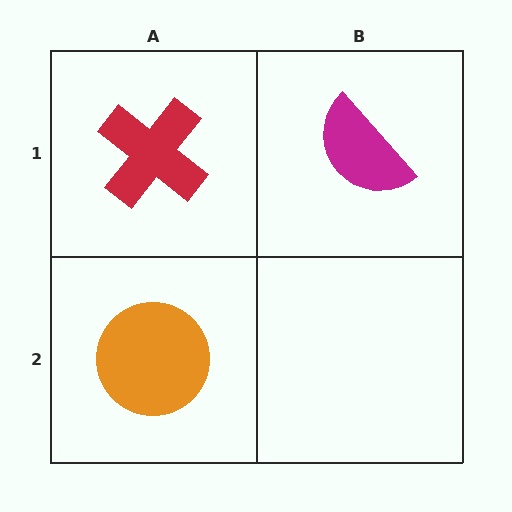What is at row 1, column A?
A red cross.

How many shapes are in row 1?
2 shapes.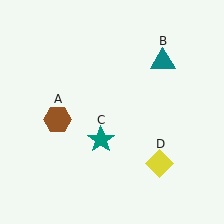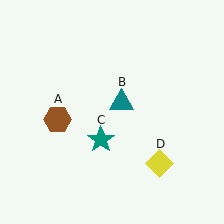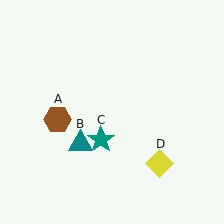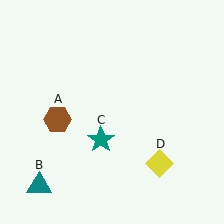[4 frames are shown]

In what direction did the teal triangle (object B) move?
The teal triangle (object B) moved down and to the left.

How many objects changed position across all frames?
1 object changed position: teal triangle (object B).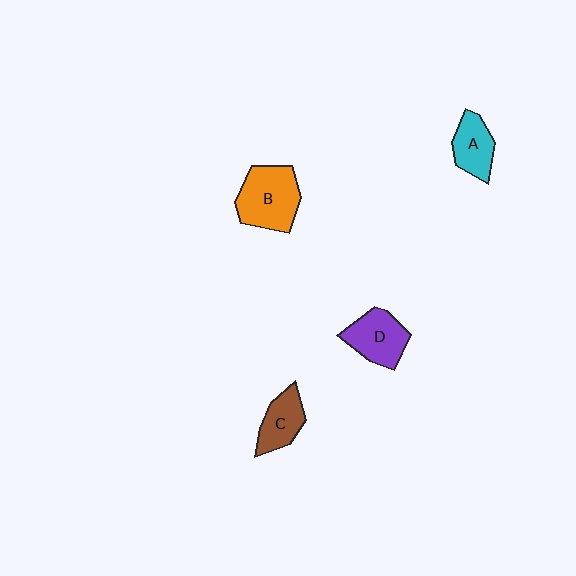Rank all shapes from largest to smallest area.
From largest to smallest: B (orange), D (purple), C (brown), A (cyan).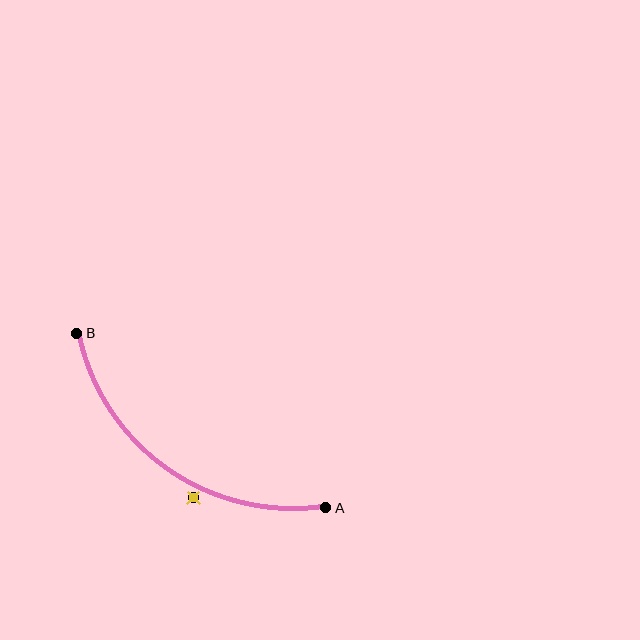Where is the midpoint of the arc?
The arc midpoint is the point on the curve farthest from the straight line joining A and B. It sits below and to the left of that line.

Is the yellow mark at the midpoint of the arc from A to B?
No — the yellow mark does not lie on the arc at all. It sits slightly outside the curve.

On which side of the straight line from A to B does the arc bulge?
The arc bulges below and to the left of the straight line connecting A and B.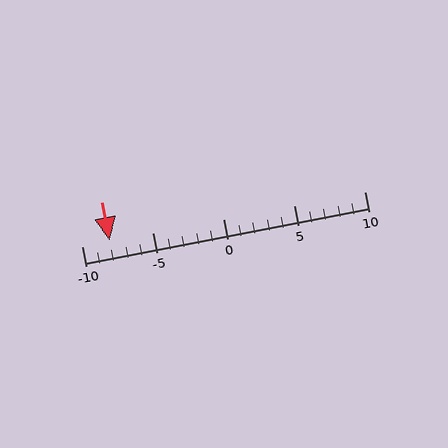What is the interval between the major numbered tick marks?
The major tick marks are spaced 5 units apart.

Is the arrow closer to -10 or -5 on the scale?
The arrow is closer to -10.